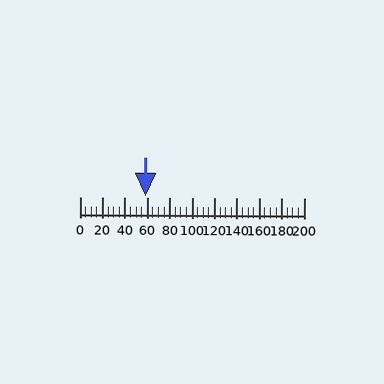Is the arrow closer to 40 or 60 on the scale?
The arrow is closer to 60.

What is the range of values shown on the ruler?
The ruler shows values from 0 to 200.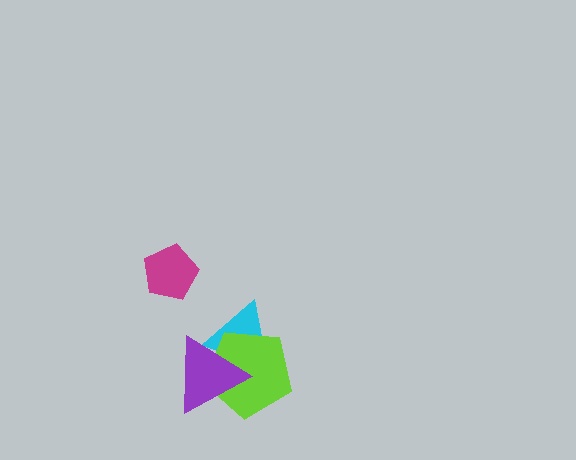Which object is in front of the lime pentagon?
The purple triangle is in front of the lime pentagon.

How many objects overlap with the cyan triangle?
2 objects overlap with the cyan triangle.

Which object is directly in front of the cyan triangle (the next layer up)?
The lime pentagon is directly in front of the cyan triangle.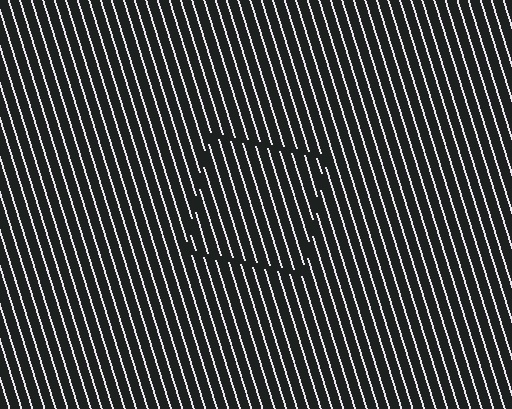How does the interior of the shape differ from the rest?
The interior of the shape contains the same grating, shifted by half a period — the contour is defined by the phase discontinuity where line-ends from the inner and outer gratings abut.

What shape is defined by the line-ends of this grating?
An illusory square. The interior of the shape contains the same grating, shifted by half a period — the contour is defined by the phase discontinuity where line-ends from the inner and outer gratings abut.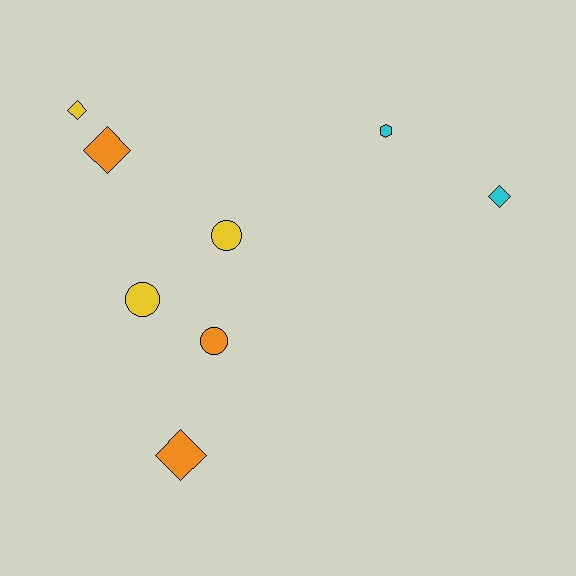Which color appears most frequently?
Orange, with 3 objects.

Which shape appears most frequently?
Diamond, with 4 objects.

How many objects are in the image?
There are 8 objects.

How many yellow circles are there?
There are 2 yellow circles.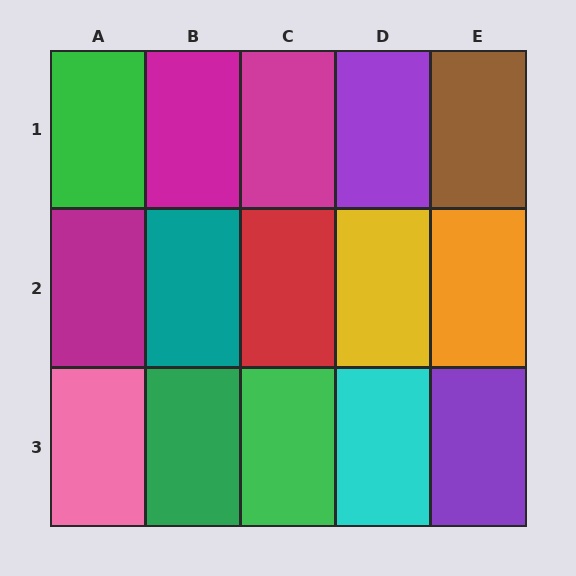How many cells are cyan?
1 cell is cyan.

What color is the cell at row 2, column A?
Magenta.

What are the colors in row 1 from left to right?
Green, magenta, magenta, purple, brown.